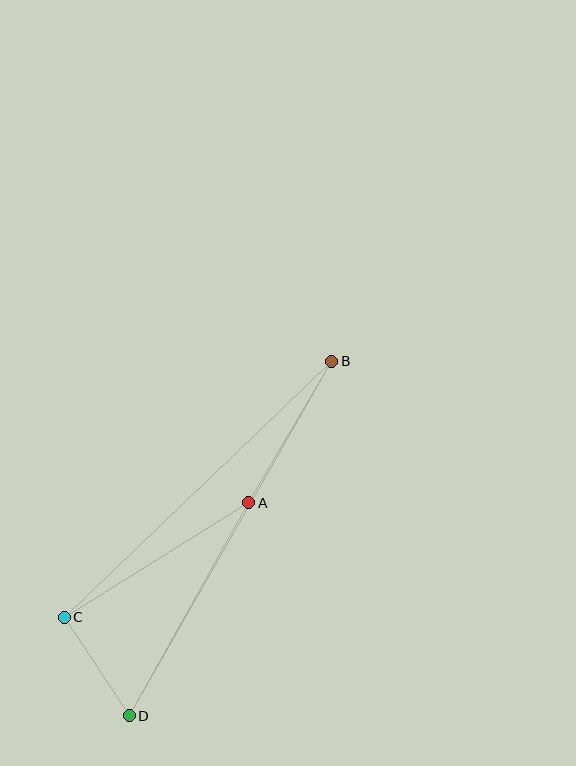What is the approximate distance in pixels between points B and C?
The distance between B and C is approximately 370 pixels.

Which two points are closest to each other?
Points C and D are closest to each other.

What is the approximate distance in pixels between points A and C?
The distance between A and C is approximately 217 pixels.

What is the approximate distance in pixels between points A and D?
The distance between A and D is approximately 244 pixels.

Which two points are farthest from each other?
Points B and D are farthest from each other.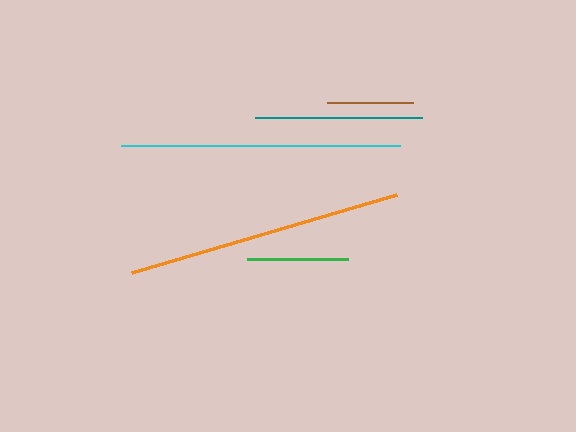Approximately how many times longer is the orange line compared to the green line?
The orange line is approximately 2.7 times the length of the green line.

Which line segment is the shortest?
The brown line is the shortest at approximately 86 pixels.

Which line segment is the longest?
The cyan line is the longest at approximately 279 pixels.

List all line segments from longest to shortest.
From longest to shortest: cyan, orange, teal, green, brown.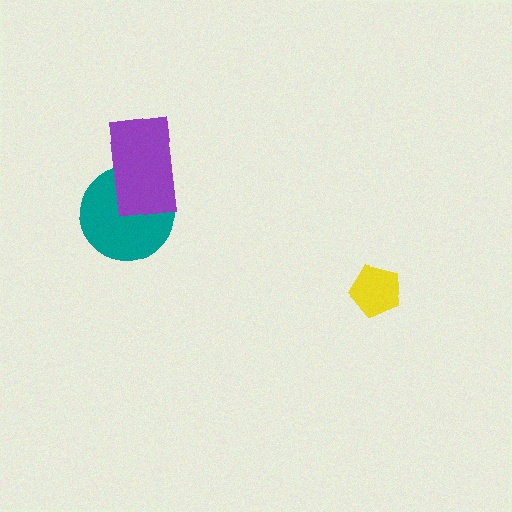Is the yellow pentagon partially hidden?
No, no other shape covers it.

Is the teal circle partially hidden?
Yes, it is partially covered by another shape.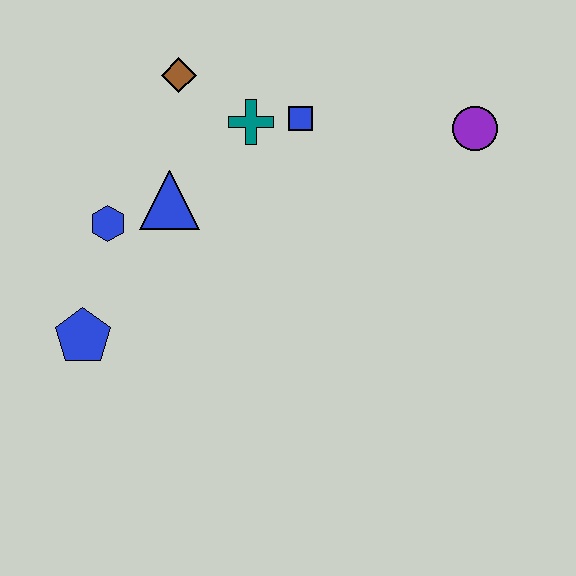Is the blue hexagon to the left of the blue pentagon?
No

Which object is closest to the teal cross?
The blue square is closest to the teal cross.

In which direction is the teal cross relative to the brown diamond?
The teal cross is to the right of the brown diamond.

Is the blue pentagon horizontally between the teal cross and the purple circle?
No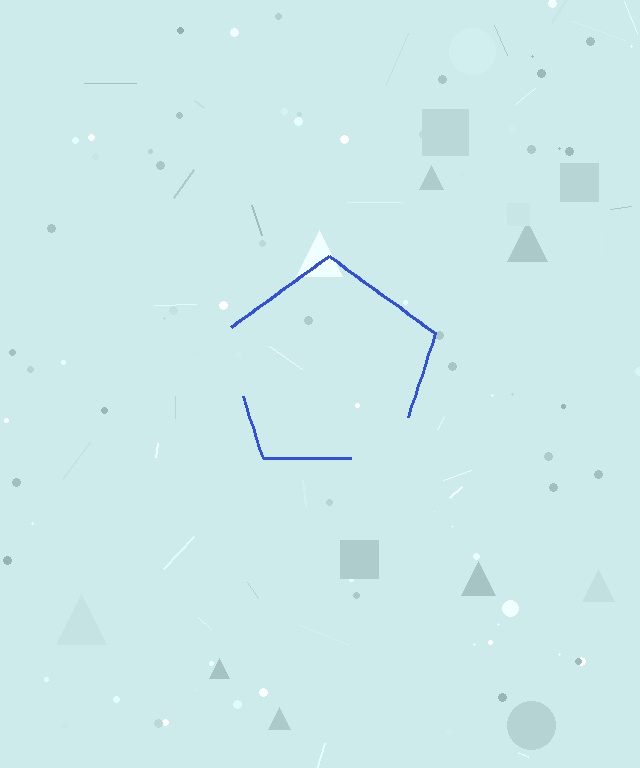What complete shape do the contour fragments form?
The contour fragments form a pentagon.